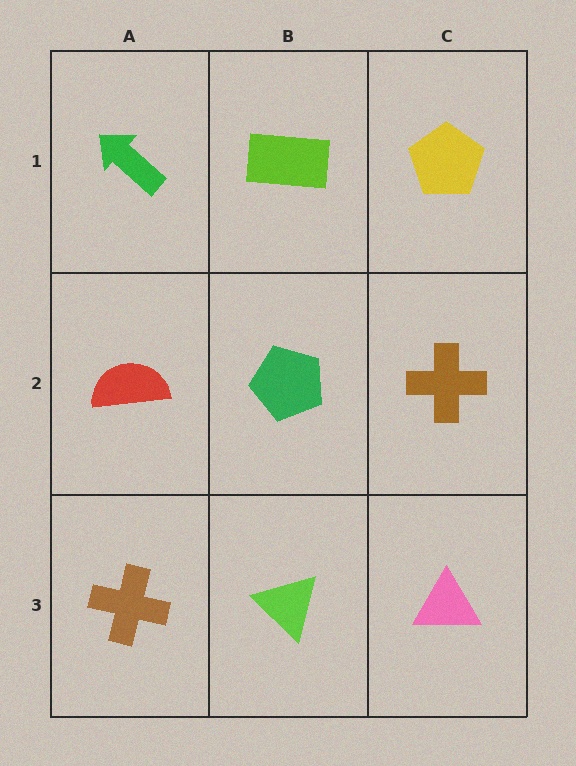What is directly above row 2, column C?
A yellow pentagon.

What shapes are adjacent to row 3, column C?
A brown cross (row 2, column C), a lime triangle (row 3, column B).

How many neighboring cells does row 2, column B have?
4.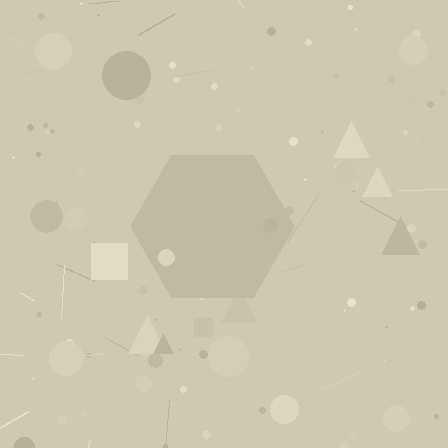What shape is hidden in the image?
A hexagon is hidden in the image.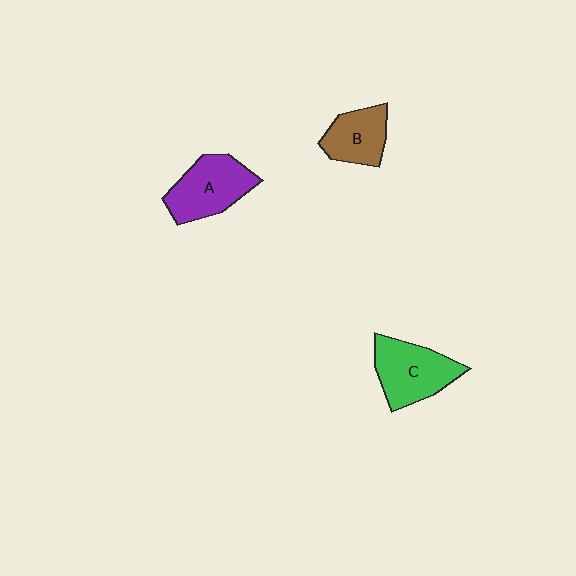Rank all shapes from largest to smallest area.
From largest to smallest: C (green), A (purple), B (brown).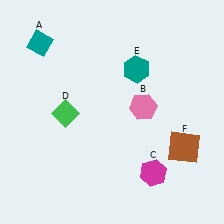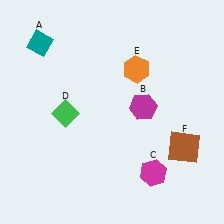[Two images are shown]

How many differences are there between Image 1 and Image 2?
There are 2 differences between the two images.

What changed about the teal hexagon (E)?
In Image 1, E is teal. In Image 2, it changed to orange.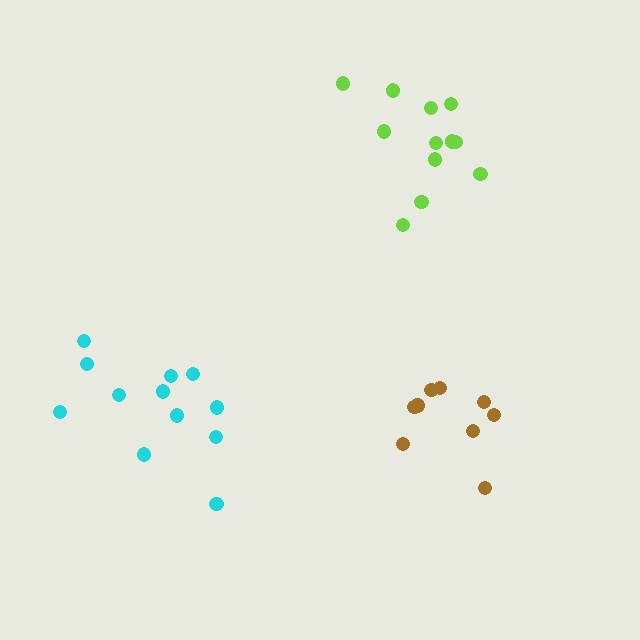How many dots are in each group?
Group 1: 9 dots, Group 2: 12 dots, Group 3: 12 dots (33 total).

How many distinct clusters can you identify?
There are 3 distinct clusters.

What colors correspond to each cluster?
The clusters are colored: brown, lime, cyan.